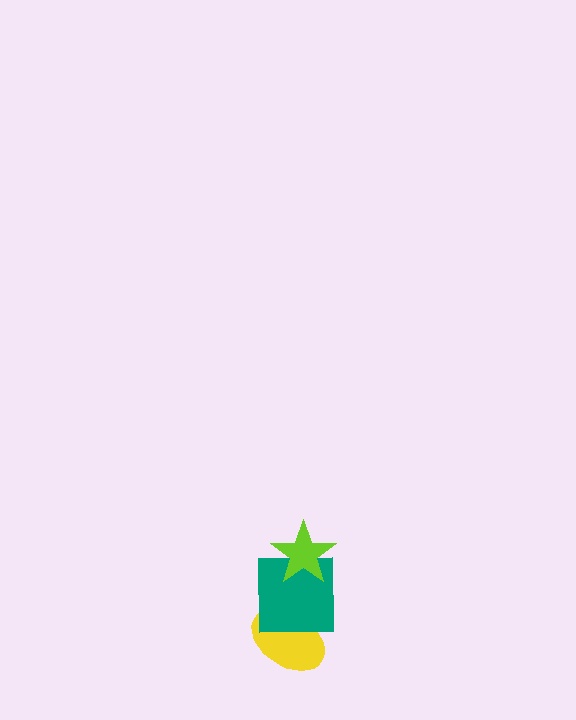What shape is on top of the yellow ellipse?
The teal square is on top of the yellow ellipse.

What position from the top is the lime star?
The lime star is 1st from the top.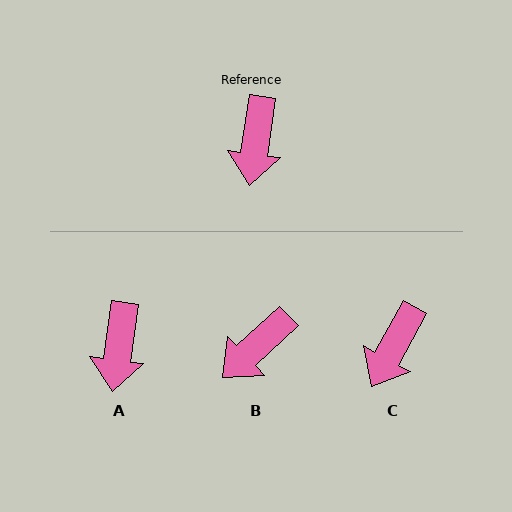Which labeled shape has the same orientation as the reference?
A.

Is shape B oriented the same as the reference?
No, it is off by about 39 degrees.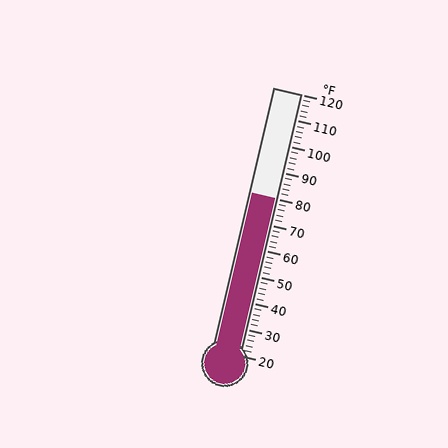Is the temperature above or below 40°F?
The temperature is above 40°F.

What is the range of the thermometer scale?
The thermometer scale ranges from 20°F to 120°F.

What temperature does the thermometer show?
The thermometer shows approximately 80°F.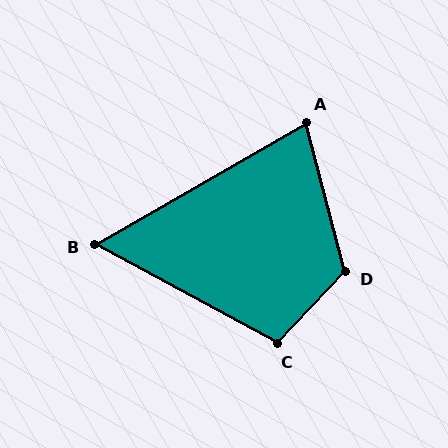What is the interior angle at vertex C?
Approximately 105 degrees (obtuse).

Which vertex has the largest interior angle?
D, at approximately 122 degrees.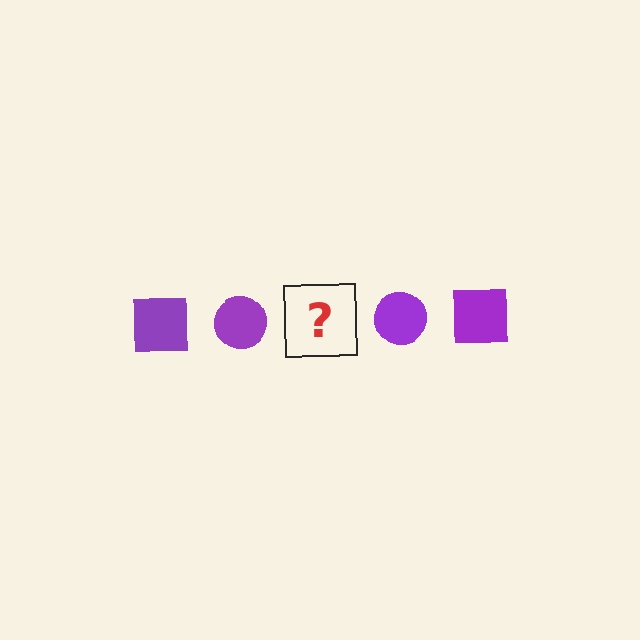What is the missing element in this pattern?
The missing element is a purple square.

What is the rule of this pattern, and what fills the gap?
The rule is that the pattern cycles through square, circle shapes in purple. The gap should be filled with a purple square.